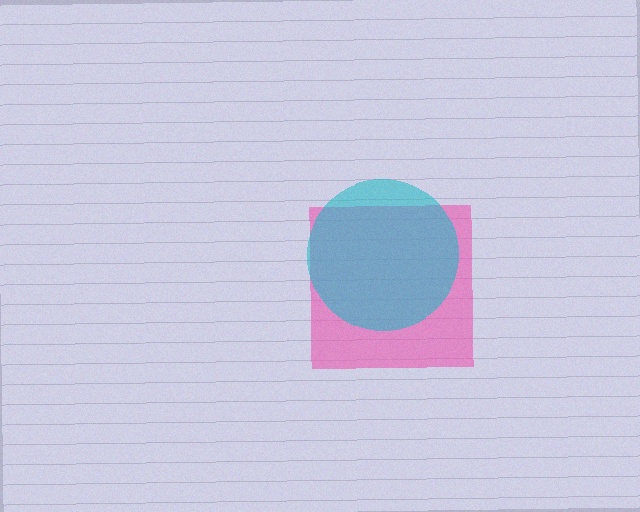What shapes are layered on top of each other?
The layered shapes are: a pink square, a cyan circle.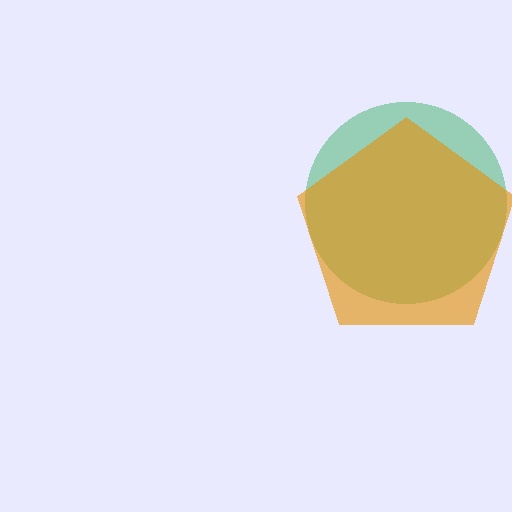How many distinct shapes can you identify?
There are 2 distinct shapes: a green circle, an orange pentagon.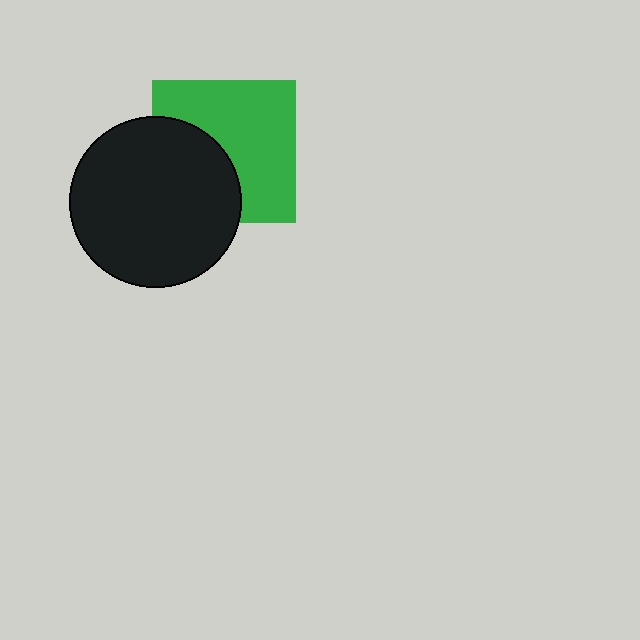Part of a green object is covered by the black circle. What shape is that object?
It is a square.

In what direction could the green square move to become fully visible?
The green square could move right. That would shift it out from behind the black circle entirely.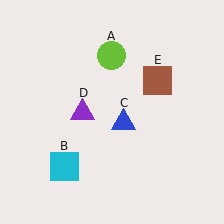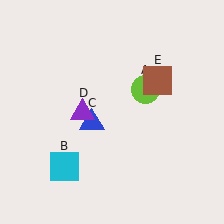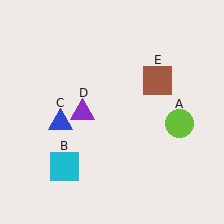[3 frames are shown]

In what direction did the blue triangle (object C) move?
The blue triangle (object C) moved left.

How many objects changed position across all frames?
2 objects changed position: lime circle (object A), blue triangle (object C).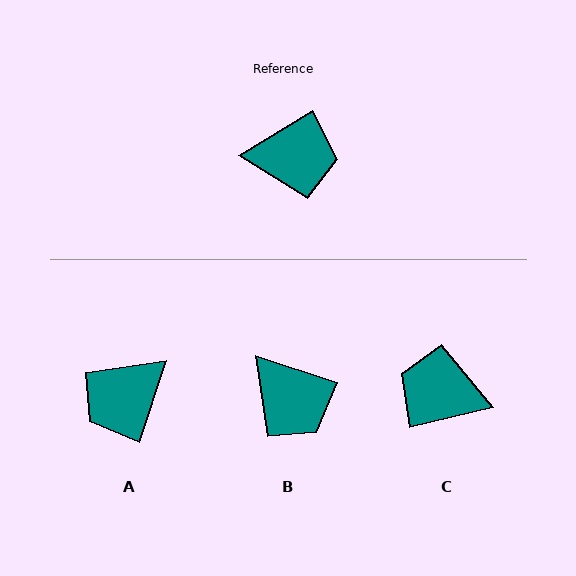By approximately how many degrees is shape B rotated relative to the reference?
Approximately 49 degrees clockwise.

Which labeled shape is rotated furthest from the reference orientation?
C, about 162 degrees away.